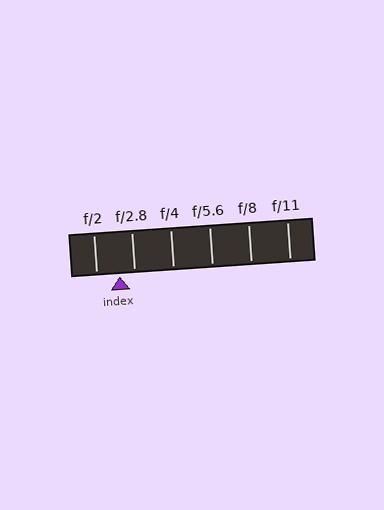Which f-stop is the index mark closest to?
The index mark is closest to f/2.8.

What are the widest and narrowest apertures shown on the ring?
The widest aperture shown is f/2 and the narrowest is f/11.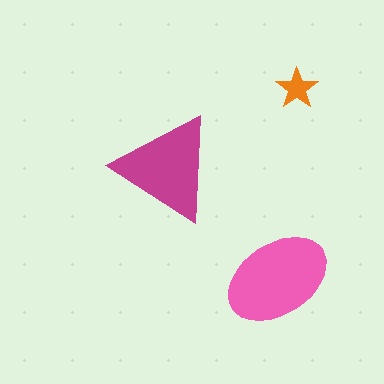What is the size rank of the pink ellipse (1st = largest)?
1st.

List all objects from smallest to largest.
The orange star, the magenta triangle, the pink ellipse.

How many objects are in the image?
There are 3 objects in the image.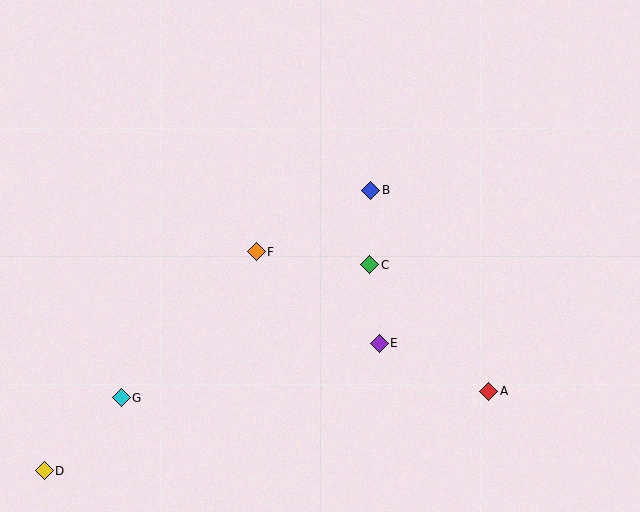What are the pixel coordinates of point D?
Point D is at (44, 471).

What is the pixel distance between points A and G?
The distance between A and G is 368 pixels.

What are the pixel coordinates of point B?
Point B is at (371, 190).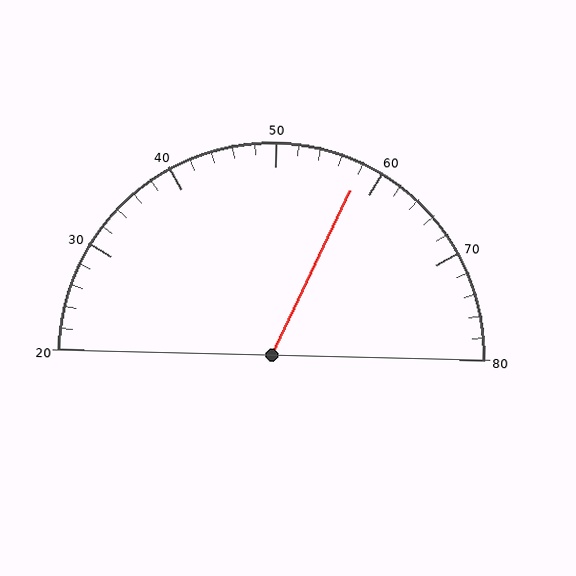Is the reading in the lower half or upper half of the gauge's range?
The reading is in the upper half of the range (20 to 80).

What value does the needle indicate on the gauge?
The needle indicates approximately 58.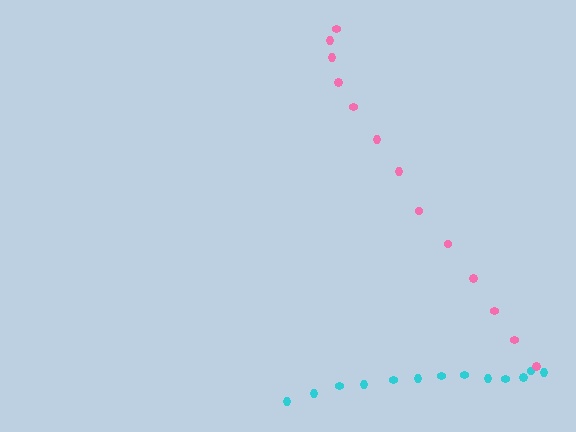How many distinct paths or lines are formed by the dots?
There are 2 distinct paths.